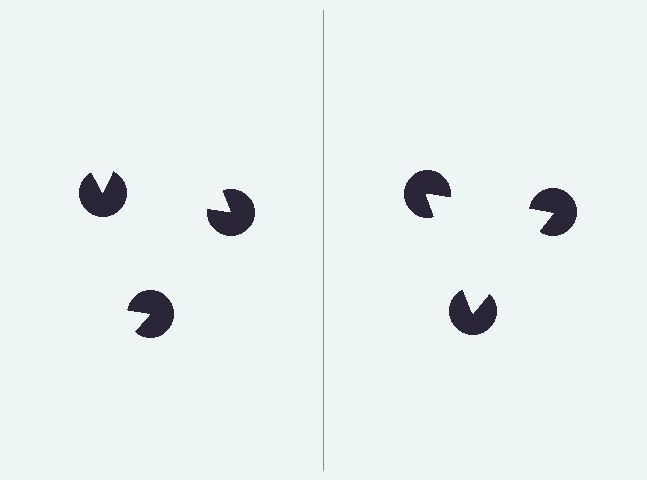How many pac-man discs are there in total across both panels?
6 — 3 on each side.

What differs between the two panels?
The pac-man discs are positioned identically on both sides; only the wedge orientations differ. On the right they align to a triangle; on the left they are misaligned.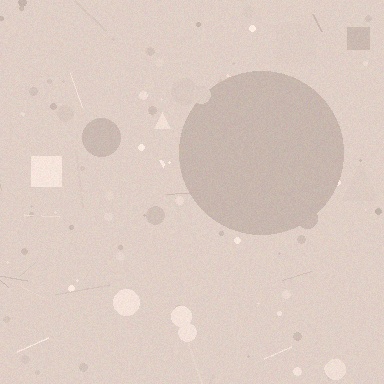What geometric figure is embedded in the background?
A circle is embedded in the background.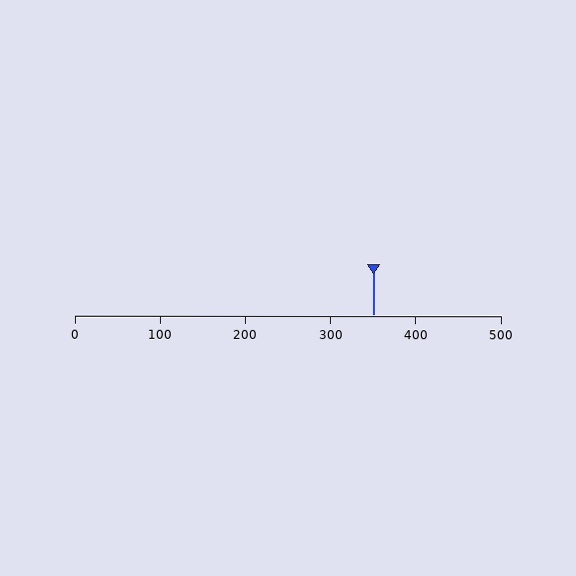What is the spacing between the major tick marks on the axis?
The major ticks are spaced 100 apart.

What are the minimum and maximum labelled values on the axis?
The axis runs from 0 to 500.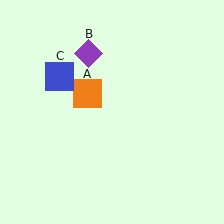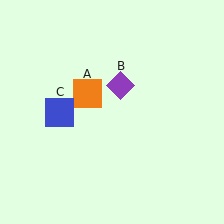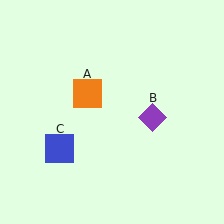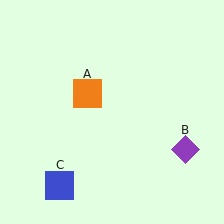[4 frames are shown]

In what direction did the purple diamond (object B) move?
The purple diamond (object B) moved down and to the right.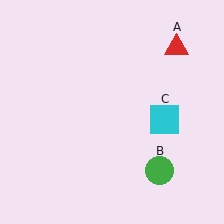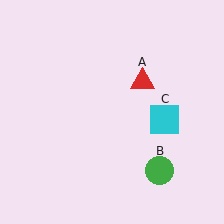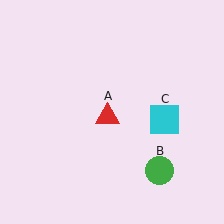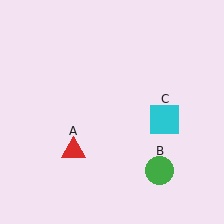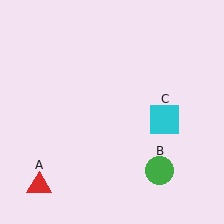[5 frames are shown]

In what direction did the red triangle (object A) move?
The red triangle (object A) moved down and to the left.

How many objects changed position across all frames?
1 object changed position: red triangle (object A).